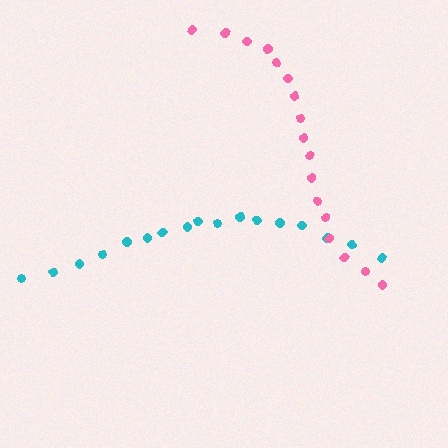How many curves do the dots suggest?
There are 2 distinct paths.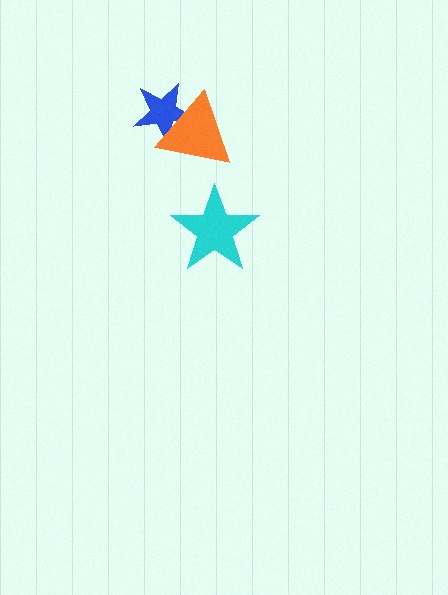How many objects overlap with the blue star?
1 object overlaps with the blue star.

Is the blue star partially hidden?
Yes, it is partially covered by another shape.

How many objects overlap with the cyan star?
0 objects overlap with the cyan star.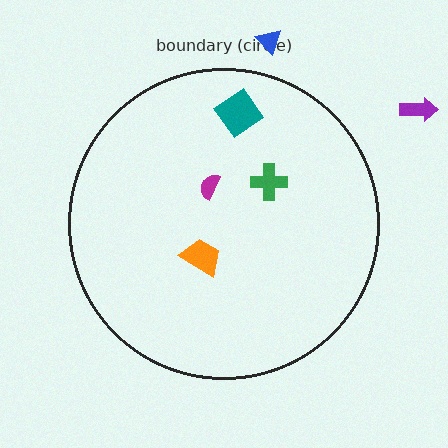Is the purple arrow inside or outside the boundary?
Outside.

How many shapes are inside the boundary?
4 inside, 2 outside.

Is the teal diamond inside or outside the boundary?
Inside.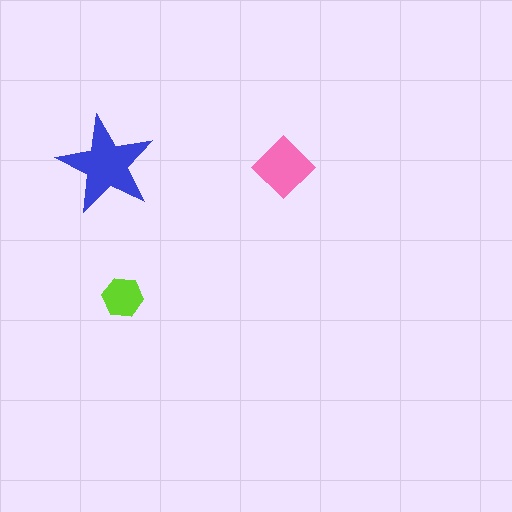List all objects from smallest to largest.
The lime hexagon, the pink diamond, the blue star.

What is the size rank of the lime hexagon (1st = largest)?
3rd.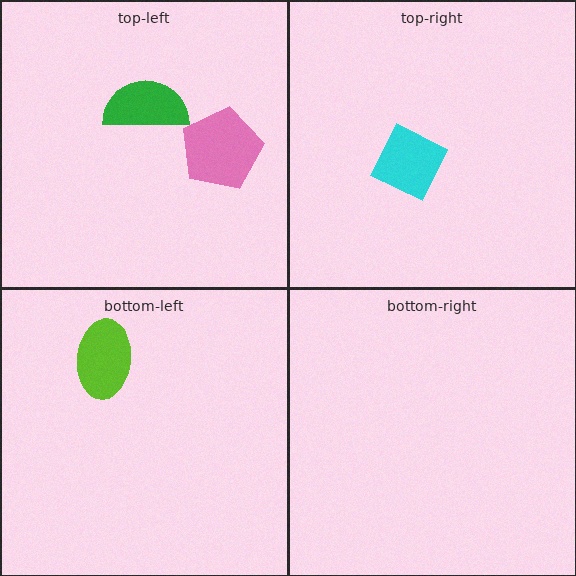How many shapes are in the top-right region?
1.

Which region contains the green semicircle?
The top-left region.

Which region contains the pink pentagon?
The top-left region.